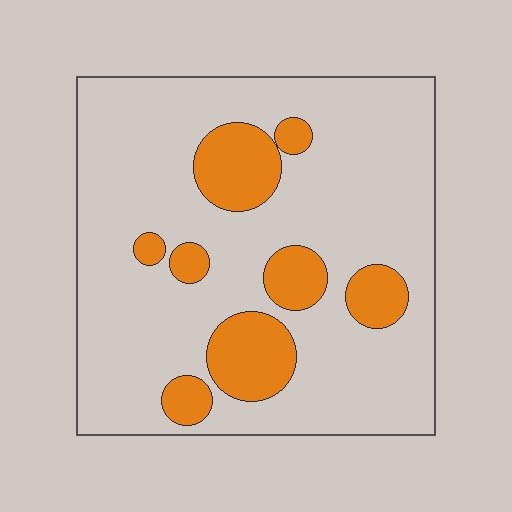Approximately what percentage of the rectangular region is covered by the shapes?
Approximately 20%.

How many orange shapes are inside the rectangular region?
8.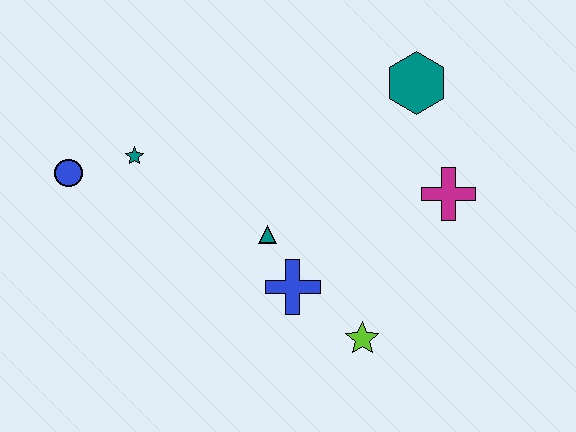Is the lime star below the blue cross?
Yes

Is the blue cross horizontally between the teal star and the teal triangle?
No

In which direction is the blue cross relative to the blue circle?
The blue cross is to the right of the blue circle.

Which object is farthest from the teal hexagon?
The blue circle is farthest from the teal hexagon.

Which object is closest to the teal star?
The blue circle is closest to the teal star.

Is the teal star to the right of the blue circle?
Yes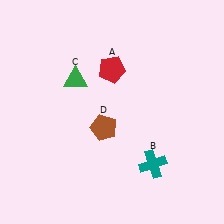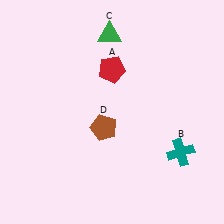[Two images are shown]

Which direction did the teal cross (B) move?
The teal cross (B) moved right.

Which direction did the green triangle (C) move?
The green triangle (C) moved up.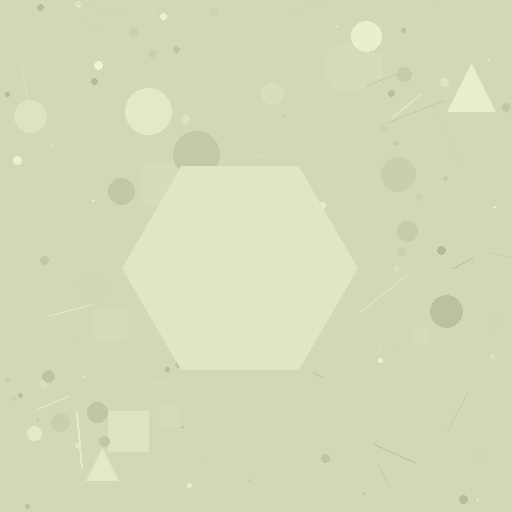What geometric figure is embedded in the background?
A hexagon is embedded in the background.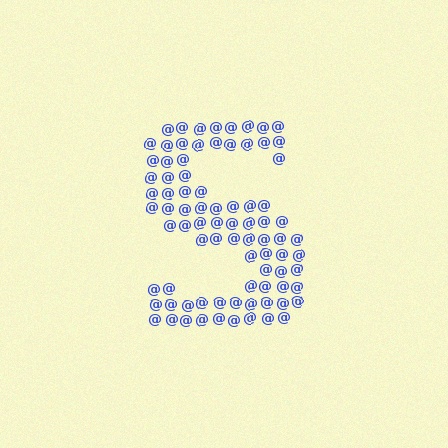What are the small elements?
The small elements are at signs.